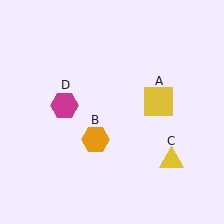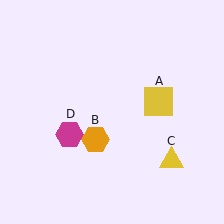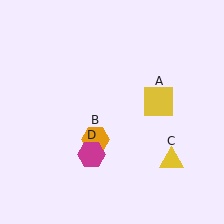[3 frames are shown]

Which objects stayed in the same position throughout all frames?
Yellow square (object A) and orange hexagon (object B) and yellow triangle (object C) remained stationary.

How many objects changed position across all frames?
1 object changed position: magenta hexagon (object D).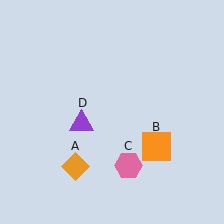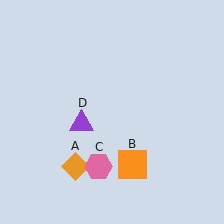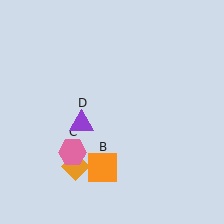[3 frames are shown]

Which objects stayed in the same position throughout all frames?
Orange diamond (object A) and purple triangle (object D) remained stationary.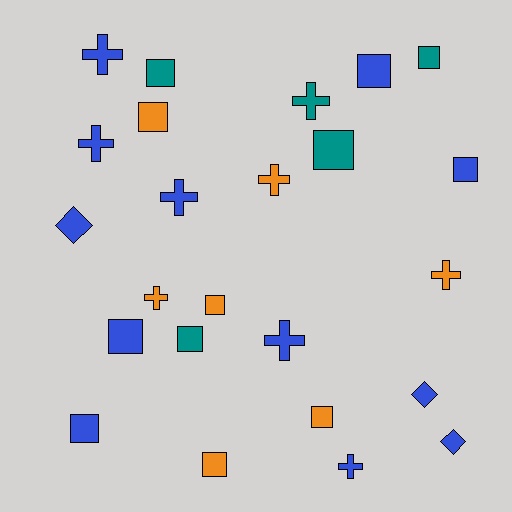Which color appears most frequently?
Blue, with 12 objects.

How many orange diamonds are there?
There are no orange diamonds.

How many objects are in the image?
There are 24 objects.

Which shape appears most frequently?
Square, with 12 objects.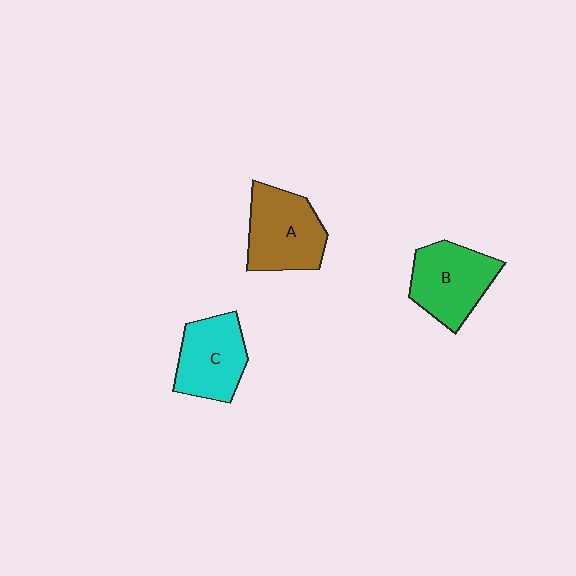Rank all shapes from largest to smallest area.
From largest to smallest: A (brown), B (green), C (cyan).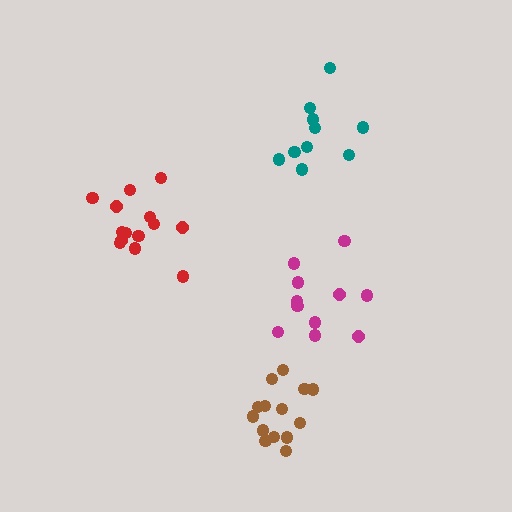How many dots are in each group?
Group 1: 11 dots, Group 2: 14 dots, Group 3: 10 dots, Group 4: 14 dots (49 total).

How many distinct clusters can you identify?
There are 4 distinct clusters.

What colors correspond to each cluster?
The clusters are colored: magenta, red, teal, brown.